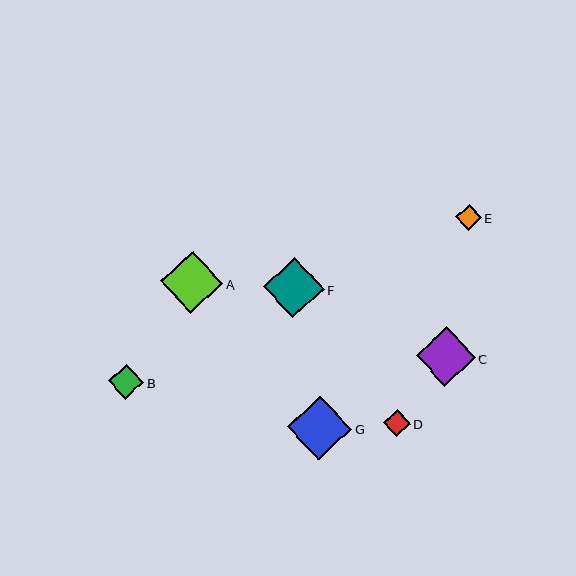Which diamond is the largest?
Diamond G is the largest with a size of approximately 64 pixels.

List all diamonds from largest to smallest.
From largest to smallest: G, A, F, C, B, D, E.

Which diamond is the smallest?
Diamond E is the smallest with a size of approximately 26 pixels.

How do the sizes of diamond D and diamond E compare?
Diamond D and diamond E are approximately the same size.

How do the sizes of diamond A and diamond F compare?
Diamond A and diamond F are approximately the same size.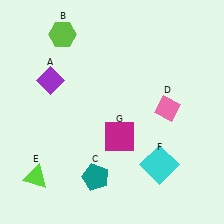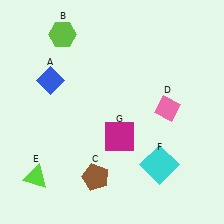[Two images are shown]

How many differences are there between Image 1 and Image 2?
There are 2 differences between the two images.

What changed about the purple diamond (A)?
In Image 1, A is purple. In Image 2, it changed to blue.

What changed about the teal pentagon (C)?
In Image 1, C is teal. In Image 2, it changed to brown.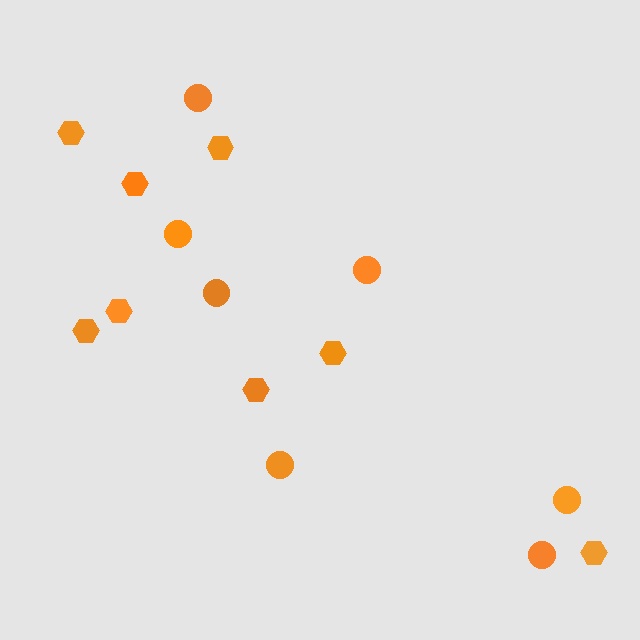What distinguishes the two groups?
There are 2 groups: one group of circles (7) and one group of hexagons (8).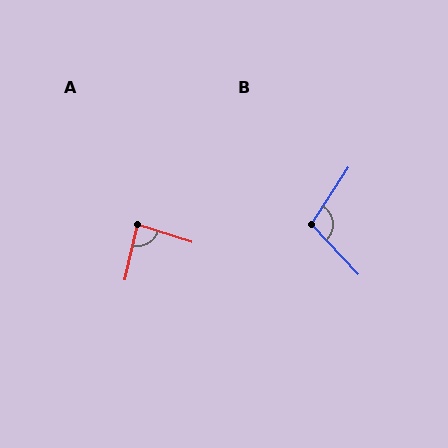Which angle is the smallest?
A, at approximately 85 degrees.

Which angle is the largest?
B, at approximately 104 degrees.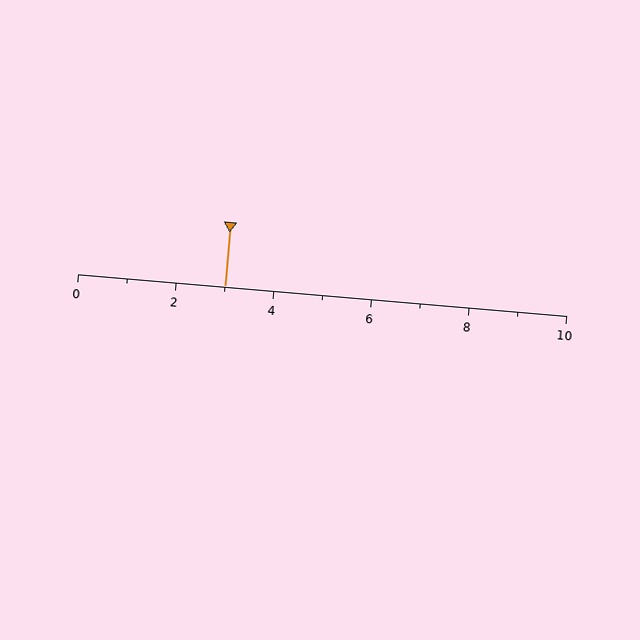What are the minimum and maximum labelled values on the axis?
The axis runs from 0 to 10.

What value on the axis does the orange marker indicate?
The marker indicates approximately 3.